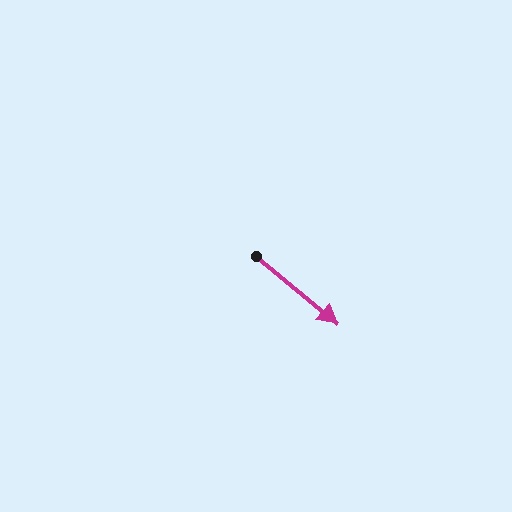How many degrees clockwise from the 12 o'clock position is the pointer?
Approximately 130 degrees.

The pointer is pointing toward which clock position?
Roughly 4 o'clock.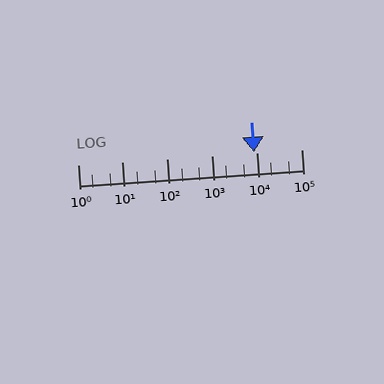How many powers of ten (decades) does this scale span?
The scale spans 5 decades, from 1 to 100000.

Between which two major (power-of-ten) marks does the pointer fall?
The pointer is between 1000 and 10000.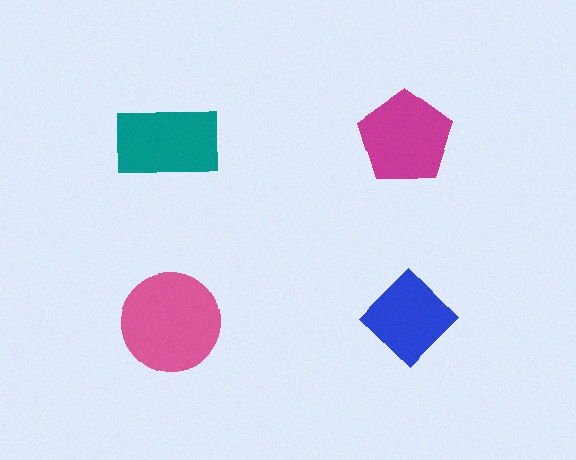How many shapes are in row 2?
2 shapes.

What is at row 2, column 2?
A blue diamond.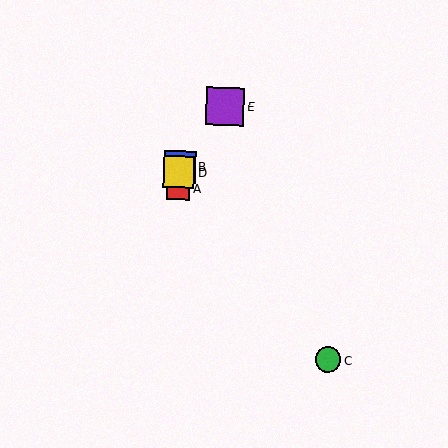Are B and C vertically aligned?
No, B is at x≈179 and C is at x≈328.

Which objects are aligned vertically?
Objects A, B, D are aligned vertically.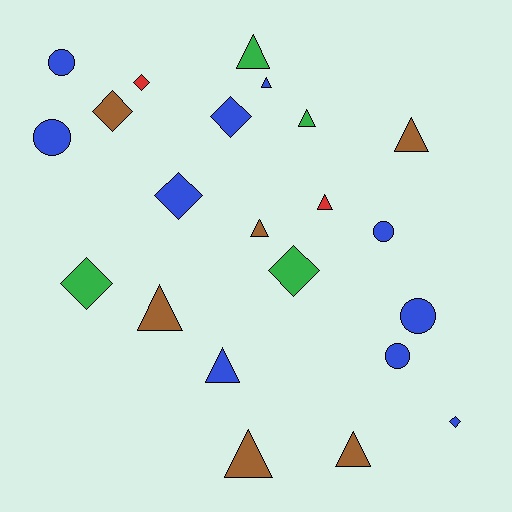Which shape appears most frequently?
Triangle, with 10 objects.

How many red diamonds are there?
There is 1 red diamond.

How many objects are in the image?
There are 22 objects.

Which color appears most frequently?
Blue, with 10 objects.